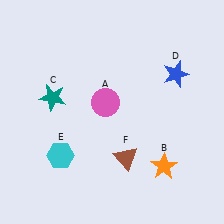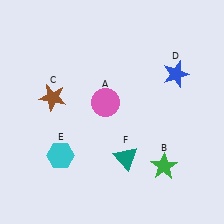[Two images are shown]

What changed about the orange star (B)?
In Image 1, B is orange. In Image 2, it changed to green.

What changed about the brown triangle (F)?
In Image 1, F is brown. In Image 2, it changed to teal.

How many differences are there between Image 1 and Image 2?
There are 3 differences between the two images.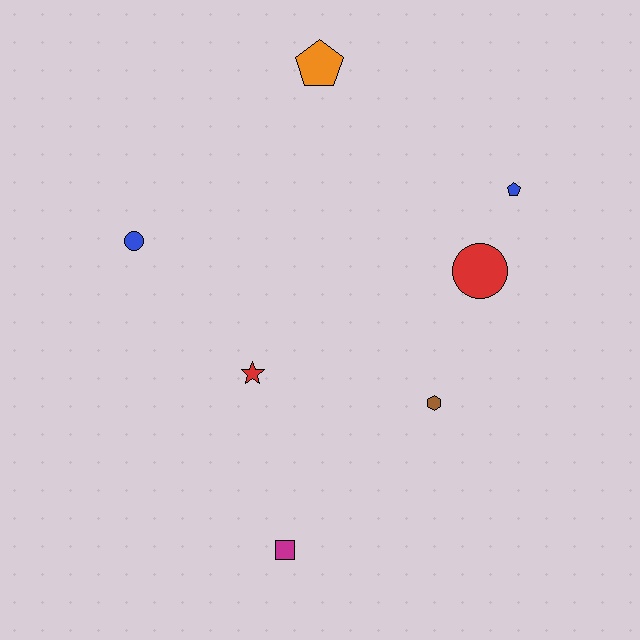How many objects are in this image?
There are 7 objects.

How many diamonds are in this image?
There are no diamonds.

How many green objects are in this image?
There are no green objects.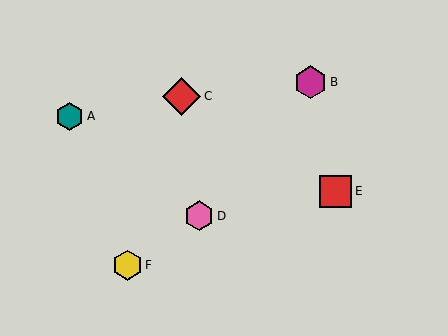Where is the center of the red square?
The center of the red square is at (336, 191).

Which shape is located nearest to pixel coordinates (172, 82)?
The red diamond (labeled C) at (182, 96) is nearest to that location.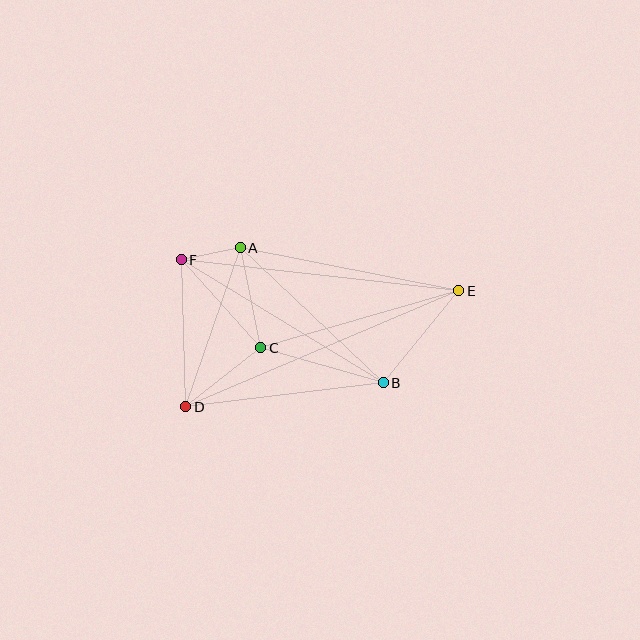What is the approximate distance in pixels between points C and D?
The distance between C and D is approximately 96 pixels.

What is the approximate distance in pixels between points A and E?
The distance between A and E is approximately 223 pixels.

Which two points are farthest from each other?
Points D and E are farthest from each other.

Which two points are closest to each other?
Points A and F are closest to each other.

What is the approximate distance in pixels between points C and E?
The distance between C and E is approximately 206 pixels.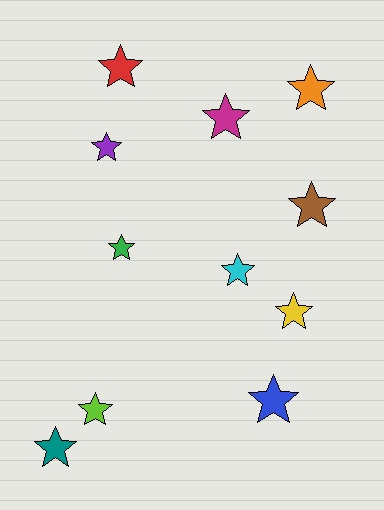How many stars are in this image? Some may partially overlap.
There are 11 stars.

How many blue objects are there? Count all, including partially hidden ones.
There is 1 blue object.